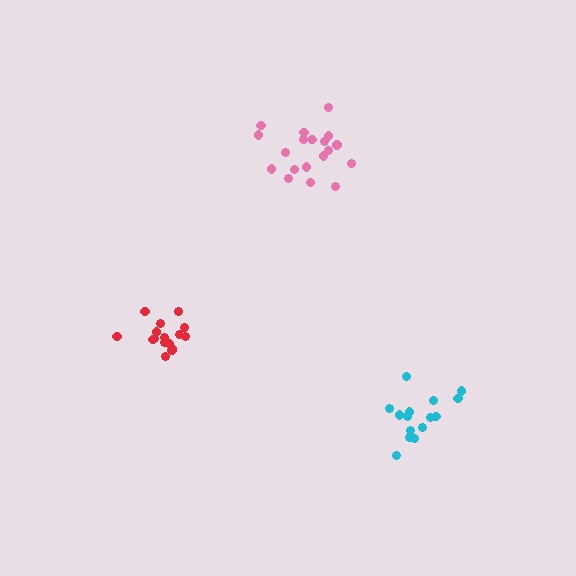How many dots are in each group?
Group 1: 19 dots, Group 2: 16 dots, Group 3: 15 dots (50 total).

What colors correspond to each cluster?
The clusters are colored: pink, red, cyan.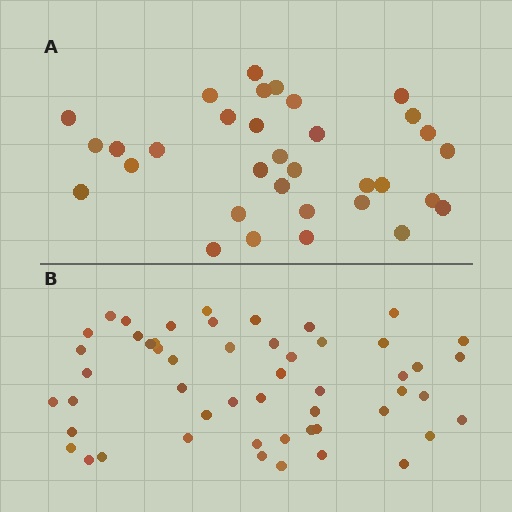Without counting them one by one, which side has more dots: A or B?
Region B (the bottom region) has more dots.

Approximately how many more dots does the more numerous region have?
Region B has approximately 20 more dots than region A.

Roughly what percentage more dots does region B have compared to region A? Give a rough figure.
About 60% more.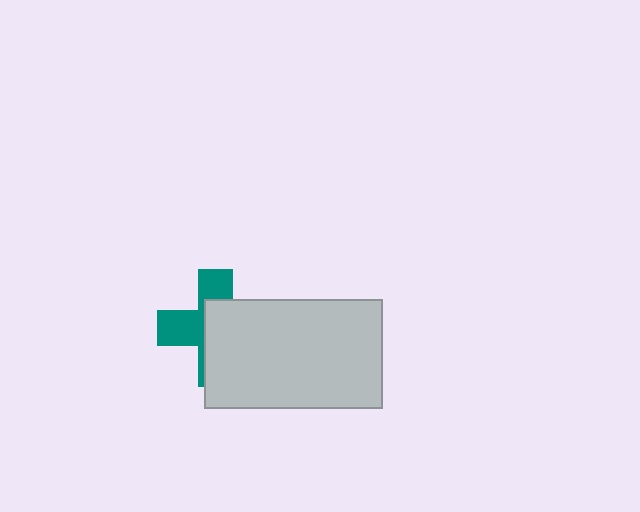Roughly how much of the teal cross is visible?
A small part of it is visible (roughly 43%).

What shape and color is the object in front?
The object in front is a light gray rectangle.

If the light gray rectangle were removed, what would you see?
You would see the complete teal cross.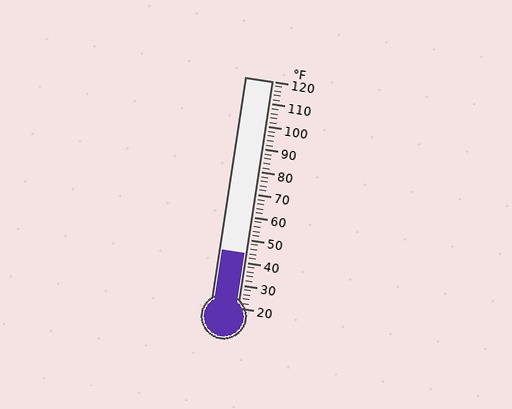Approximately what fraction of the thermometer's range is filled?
The thermometer is filled to approximately 25% of its range.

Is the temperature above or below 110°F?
The temperature is below 110°F.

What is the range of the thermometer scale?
The thermometer scale ranges from 20°F to 120°F.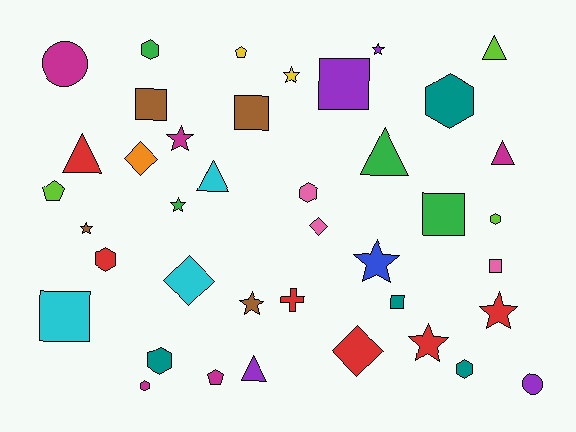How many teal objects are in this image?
There are 4 teal objects.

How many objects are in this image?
There are 40 objects.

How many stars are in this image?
There are 9 stars.